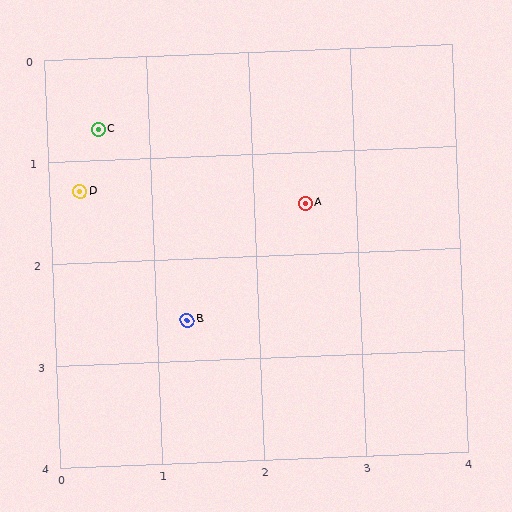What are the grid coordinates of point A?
Point A is at approximately (2.5, 1.5).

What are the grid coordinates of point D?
Point D is at approximately (0.3, 1.3).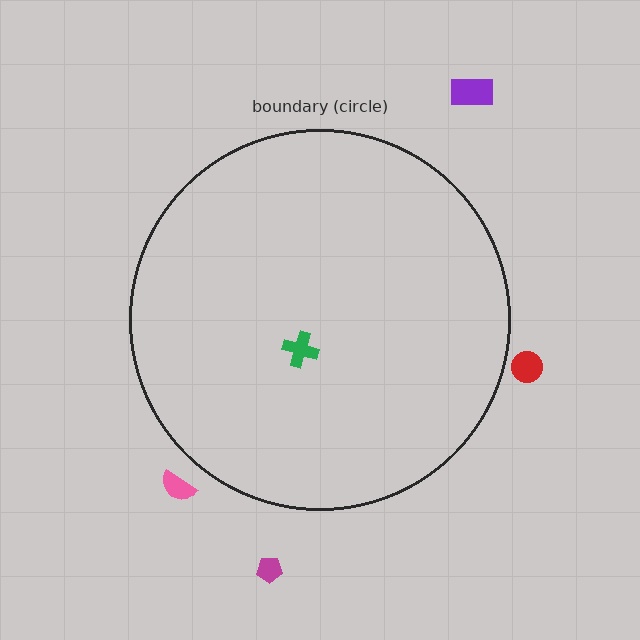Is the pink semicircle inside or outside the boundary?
Outside.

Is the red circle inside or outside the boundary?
Outside.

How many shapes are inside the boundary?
1 inside, 4 outside.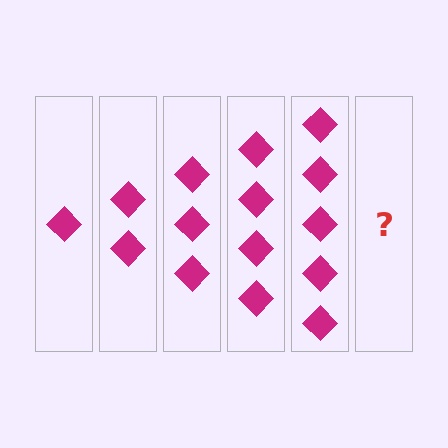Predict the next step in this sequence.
The next step is 6 diamonds.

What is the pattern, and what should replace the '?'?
The pattern is that each step adds one more diamond. The '?' should be 6 diamonds.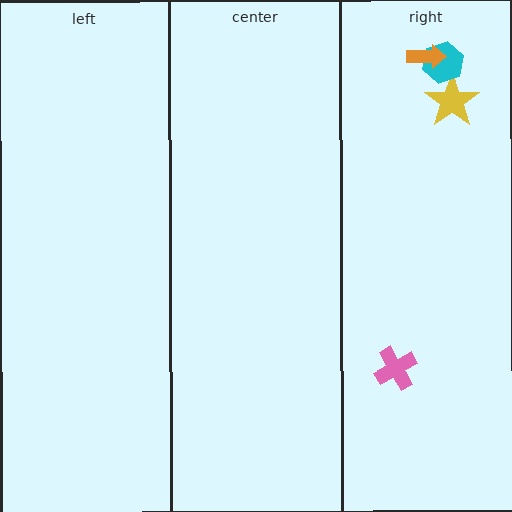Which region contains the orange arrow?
The right region.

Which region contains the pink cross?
The right region.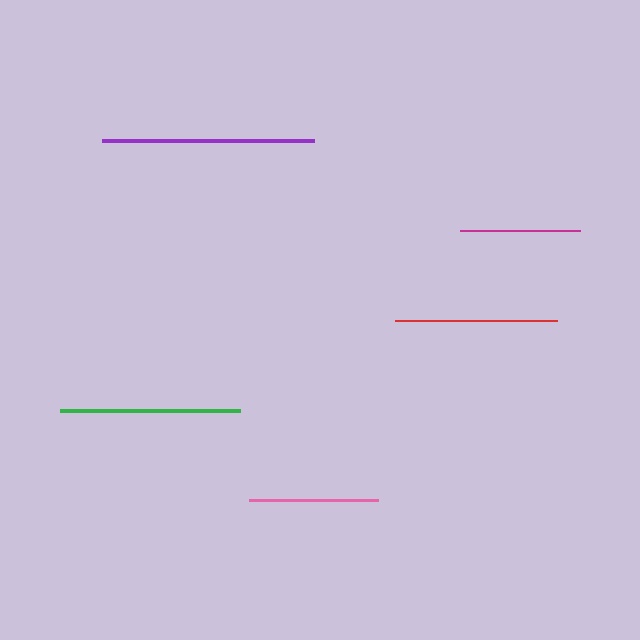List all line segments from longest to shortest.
From longest to shortest: purple, green, red, pink, magenta.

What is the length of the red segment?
The red segment is approximately 162 pixels long.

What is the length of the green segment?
The green segment is approximately 180 pixels long.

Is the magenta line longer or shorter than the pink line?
The pink line is longer than the magenta line.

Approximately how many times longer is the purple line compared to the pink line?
The purple line is approximately 1.6 times the length of the pink line.